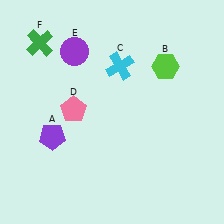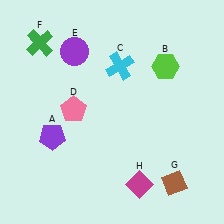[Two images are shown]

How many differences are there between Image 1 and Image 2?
There are 2 differences between the two images.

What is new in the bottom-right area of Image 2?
A brown diamond (G) was added in the bottom-right area of Image 2.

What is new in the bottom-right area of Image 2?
A magenta diamond (H) was added in the bottom-right area of Image 2.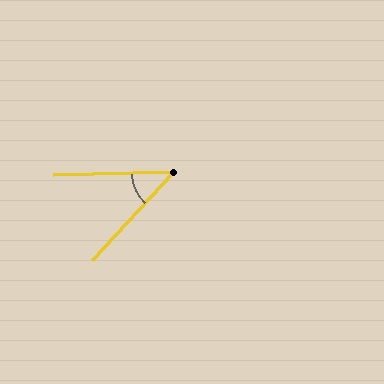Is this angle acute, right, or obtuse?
It is acute.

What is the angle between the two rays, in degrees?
Approximately 46 degrees.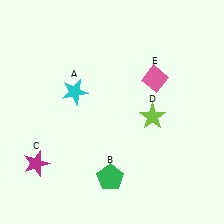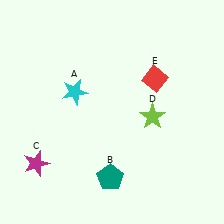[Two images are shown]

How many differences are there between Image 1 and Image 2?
There are 2 differences between the two images.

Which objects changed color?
B changed from green to teal. E changed from pink to red.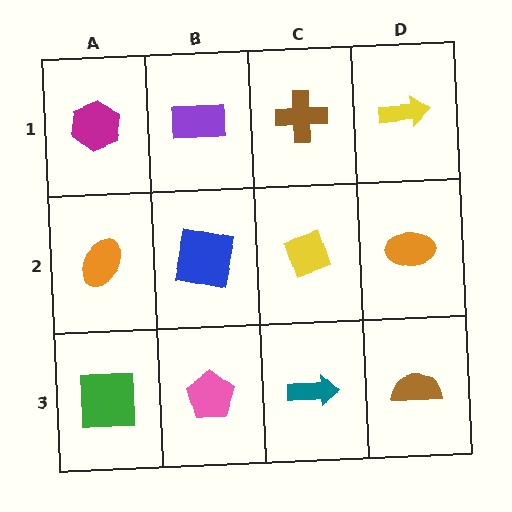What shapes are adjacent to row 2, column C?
A brown cross (row 1, column C), a teal arrow (row 3, column C), a blue square (row 2, column B), an orange ellipse (row 2, column D).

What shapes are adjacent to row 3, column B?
A blue square (row 2, column B), a green square (row 3, column A), a teal arrow (row 3, column C).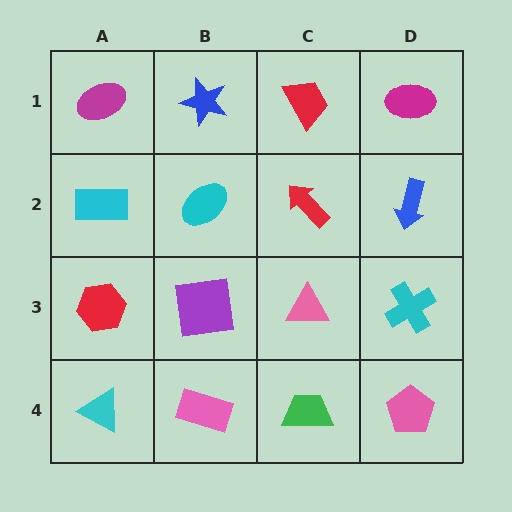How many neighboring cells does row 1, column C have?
3.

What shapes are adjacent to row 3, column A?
A cyan rectangle (row 2, column A), a cyan triangle (row 4, column A), a purple square (row 3, column B).